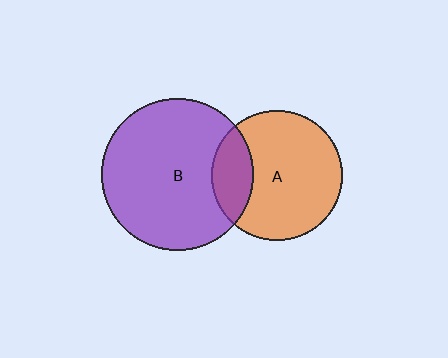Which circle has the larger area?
Circle B (purple).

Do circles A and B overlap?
Yes.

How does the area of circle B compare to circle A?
Approximately 1.4 times.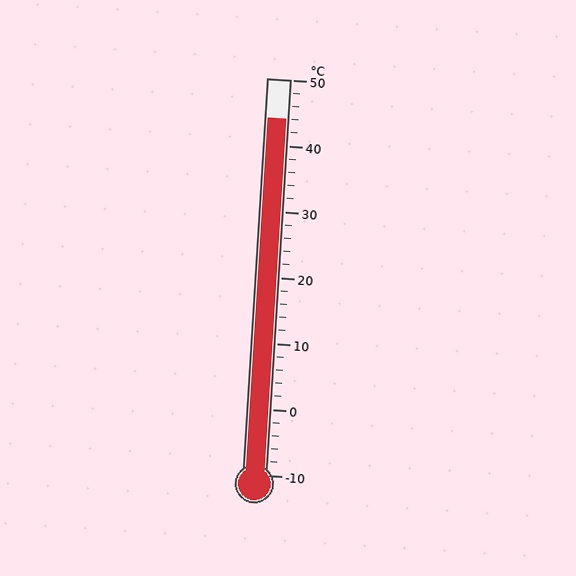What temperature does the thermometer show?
The thermometer shows approximately 44°C.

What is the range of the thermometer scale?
The thermometer scale ranges from -10°C to 50°C.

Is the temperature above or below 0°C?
The temperature is above 0°C.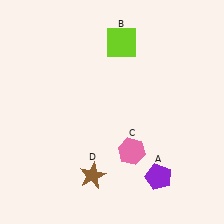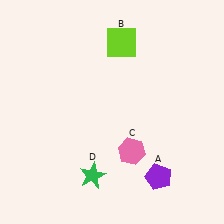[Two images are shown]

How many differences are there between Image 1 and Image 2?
There is 1 difference between the two images.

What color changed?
The star (D) changed from brown in Image 1 to green in Image 2.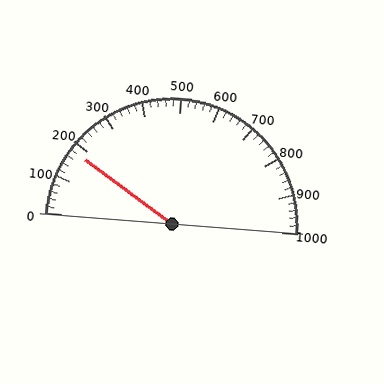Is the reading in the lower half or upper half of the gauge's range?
The reading is in the lower half of the range (0 to 1000).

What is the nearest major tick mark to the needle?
The nearest major tick mark is 200.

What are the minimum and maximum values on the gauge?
The gauge ranges from 0 to 1000.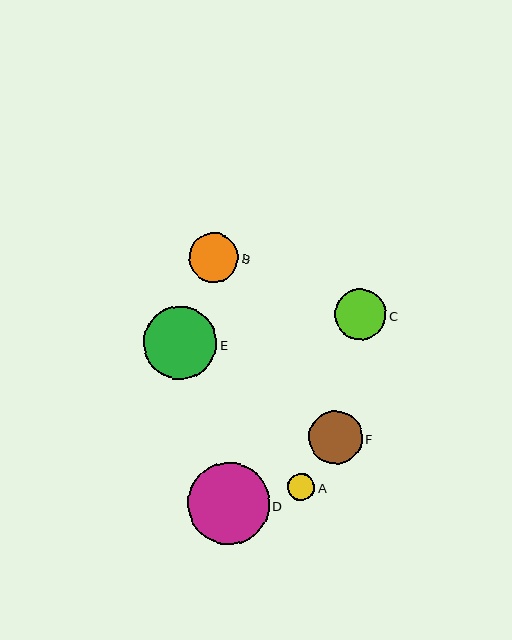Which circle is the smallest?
Circle A is the smallest with a size of approximately 27 pixels.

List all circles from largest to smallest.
From largest to smallest: D, E, F, C, B, A.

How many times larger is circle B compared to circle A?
Circle B is approximately 1.8 times the size of circle A.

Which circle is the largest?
Circle D is the largest with a size of approximately 82 pixels.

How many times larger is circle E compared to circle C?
Circle E is approximately 1.4 times the size of circle C.